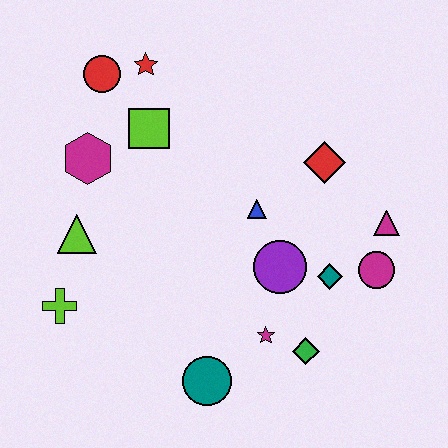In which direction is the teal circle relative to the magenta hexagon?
The teal circle is below the magenta hexagon.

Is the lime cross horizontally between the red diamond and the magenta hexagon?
No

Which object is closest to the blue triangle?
The purple circle is closest to the blue triangle.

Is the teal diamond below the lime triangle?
Yes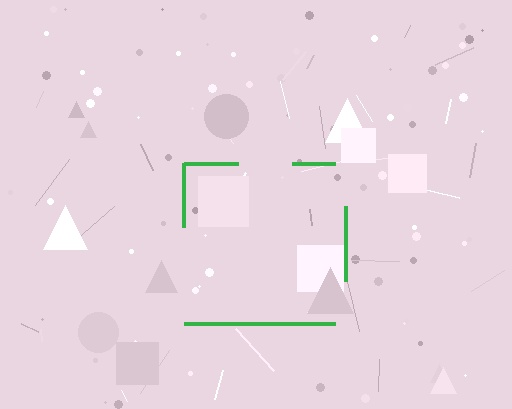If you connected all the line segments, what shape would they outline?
They would outline a square.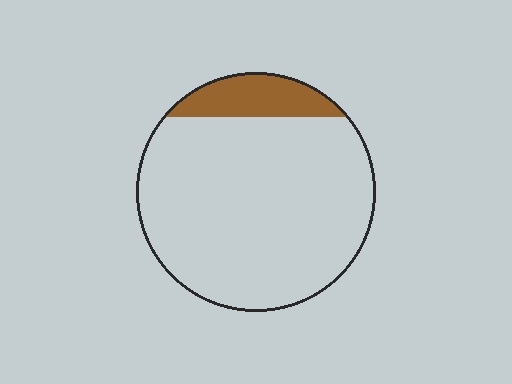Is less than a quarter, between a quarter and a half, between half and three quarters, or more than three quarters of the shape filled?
Less than a quarter.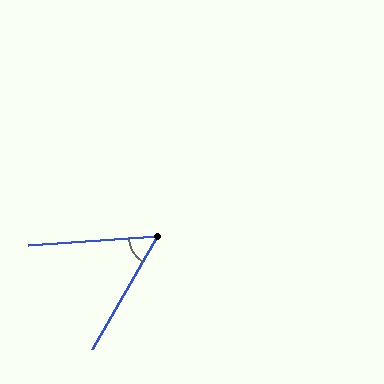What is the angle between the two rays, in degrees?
Approximately 56 degrees.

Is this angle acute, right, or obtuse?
It is acute.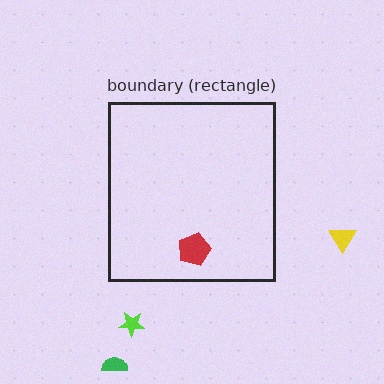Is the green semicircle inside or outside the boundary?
Outside.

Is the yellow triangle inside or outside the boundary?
Outside.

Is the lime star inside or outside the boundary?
Outside.